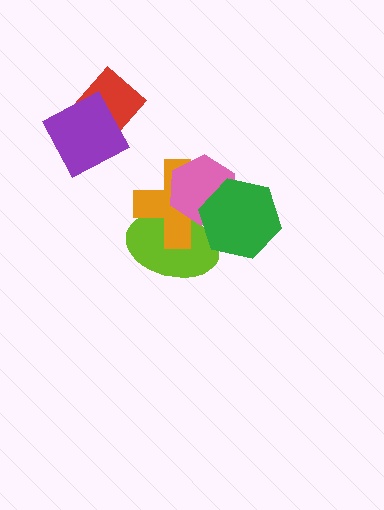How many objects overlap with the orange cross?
3 objects overlap with the orange cross.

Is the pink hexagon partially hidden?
Yes, it is partially covered by another shape.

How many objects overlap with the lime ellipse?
3 objects overlap with the lime ellipse.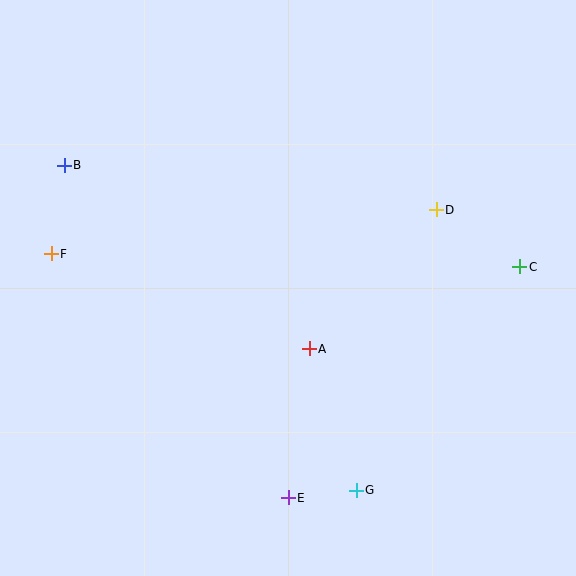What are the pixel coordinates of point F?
Point F is at (51, 254).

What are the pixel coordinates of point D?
Point D is at (436, 210).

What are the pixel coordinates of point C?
Point C is at (520, 267).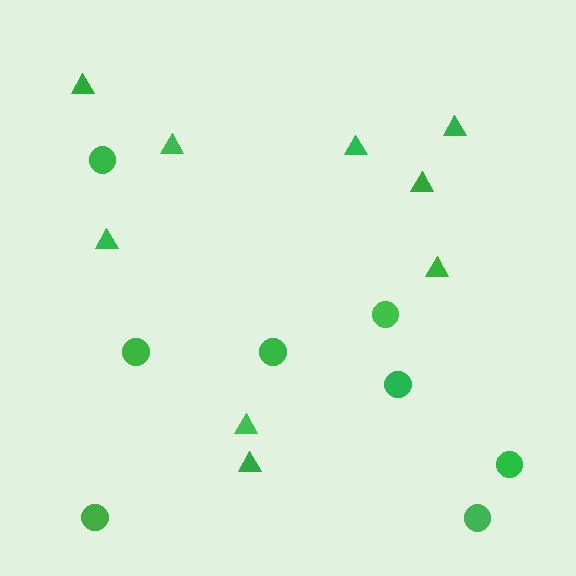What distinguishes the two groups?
There are 2 groups: one group of circles (8) and one group of triangles (9).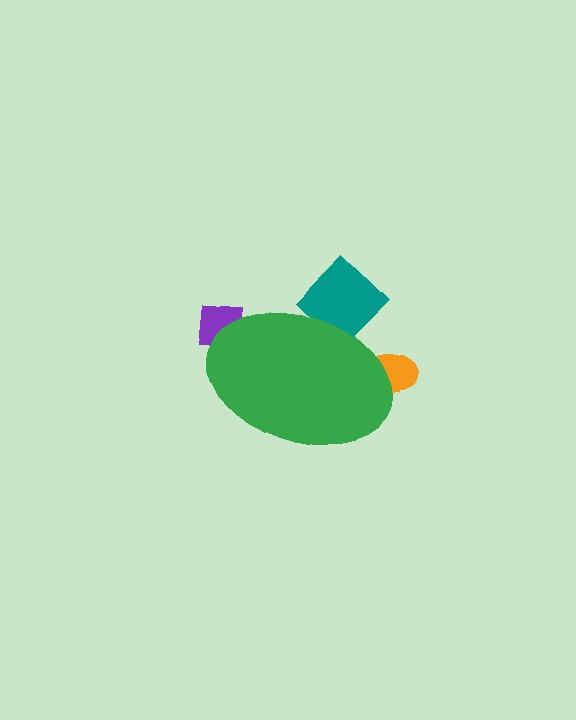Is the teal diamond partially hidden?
Yes, the teal diamond is partially hidden behind the green ellipse.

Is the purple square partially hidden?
Yes, the purple square is partially hidden behind the green ellipse.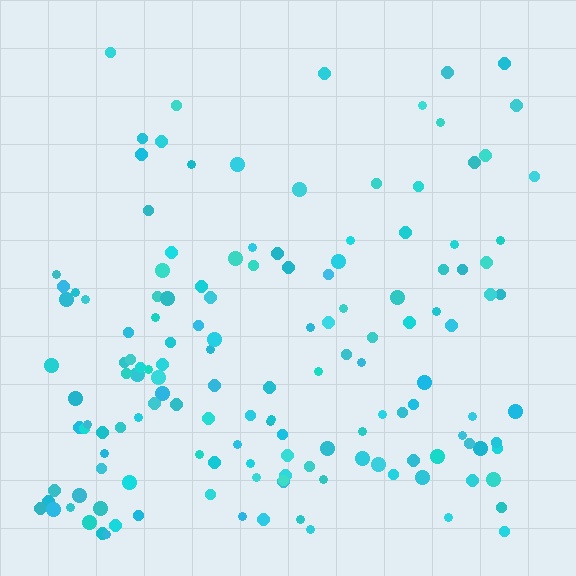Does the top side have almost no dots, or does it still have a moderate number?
Still a moderate number, just noticeably fewer than the bottom.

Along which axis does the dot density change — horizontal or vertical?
Vertical.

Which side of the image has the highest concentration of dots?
The bottom.